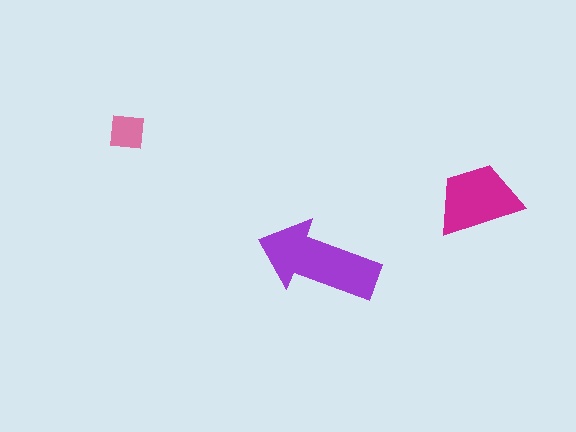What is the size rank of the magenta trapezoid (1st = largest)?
2nd.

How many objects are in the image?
There are 3 objects in the image.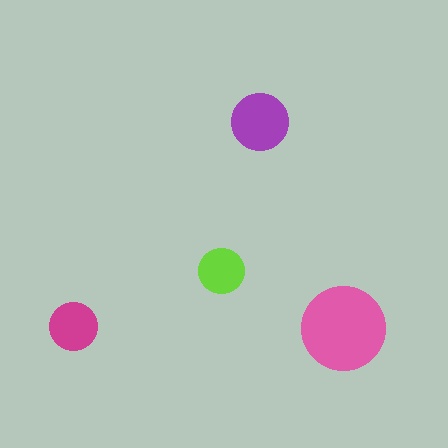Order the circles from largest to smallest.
the pink one, the purple one, the magenta one, the lime one.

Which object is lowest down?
The pink circle is bottommost.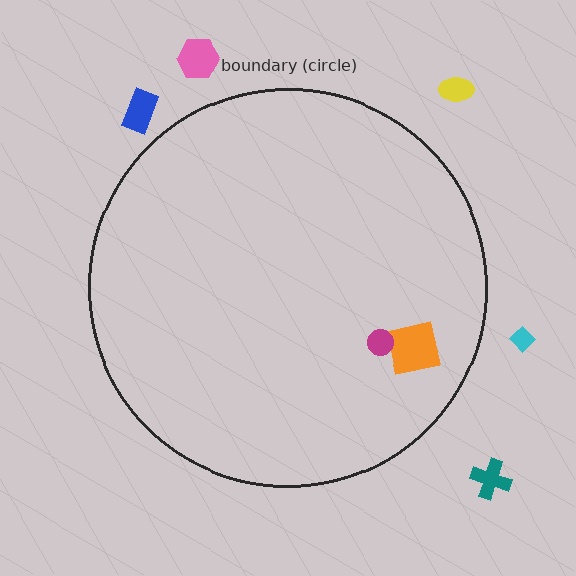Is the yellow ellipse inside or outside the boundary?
Outside.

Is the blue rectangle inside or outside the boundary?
Outside.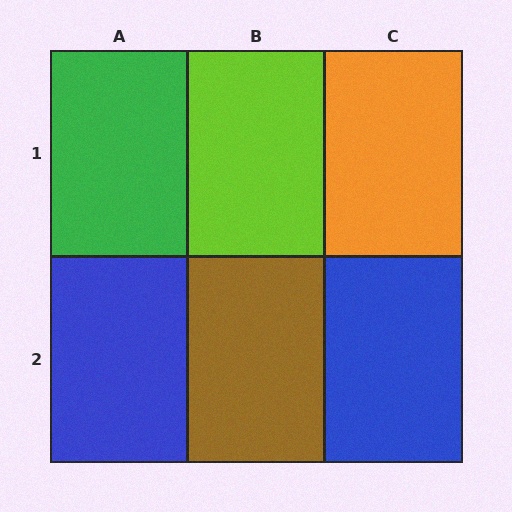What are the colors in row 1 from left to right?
Green, lime, orange.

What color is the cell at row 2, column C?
Blue.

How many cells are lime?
1 cell is lime.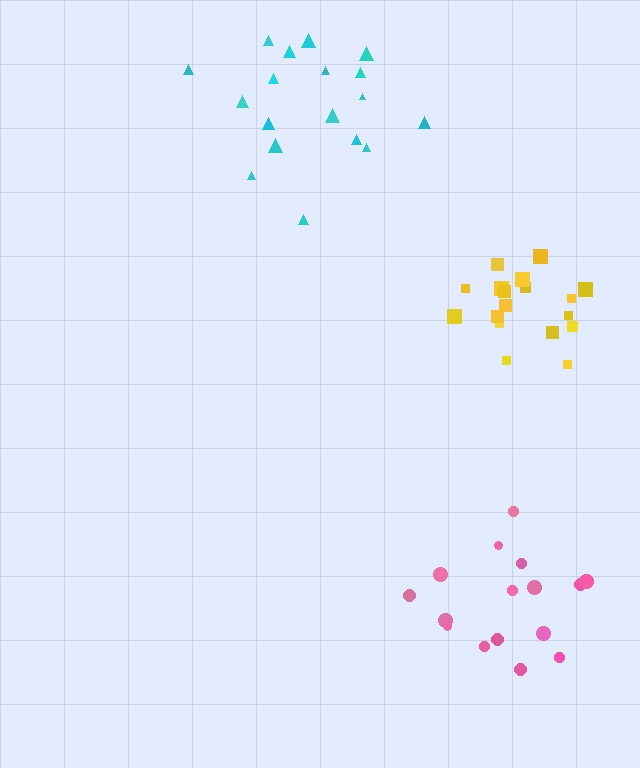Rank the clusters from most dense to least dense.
yellow, pink, cyan.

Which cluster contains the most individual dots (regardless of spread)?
Yellow (18).